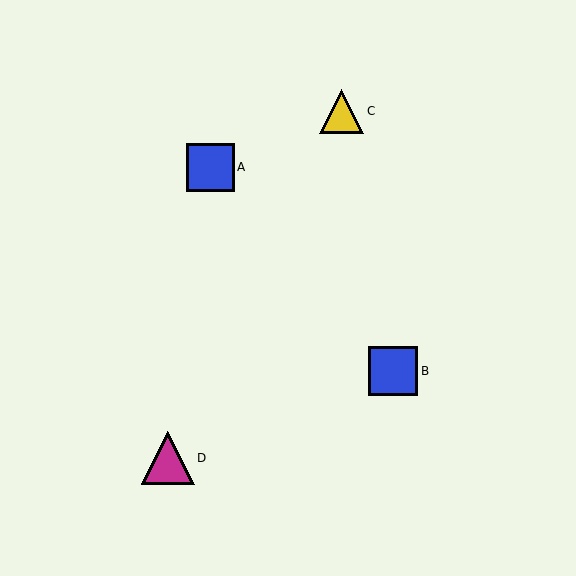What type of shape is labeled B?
Shape B is a blue square.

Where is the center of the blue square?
The center of the blue square is at (210, 167).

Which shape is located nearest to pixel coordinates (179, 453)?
The magenta triangle (labeled D) at (168, 458) is nearest to that location.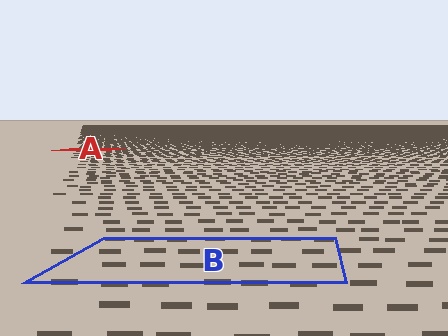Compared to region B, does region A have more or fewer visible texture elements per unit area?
Region A has more texture elements per unit area — they are packed more densely because it is farther away.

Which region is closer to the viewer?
Region B is closer. The texture elements there are larger and more spread out.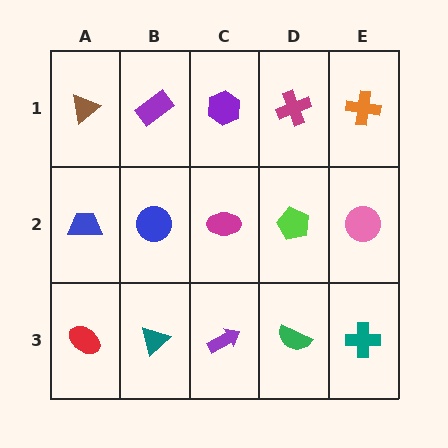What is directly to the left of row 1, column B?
A brown triangle.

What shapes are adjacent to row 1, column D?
A lime pentagon (row 2, column D), a purple hexagon (row 1, column C), an orange cross (row 1, column E).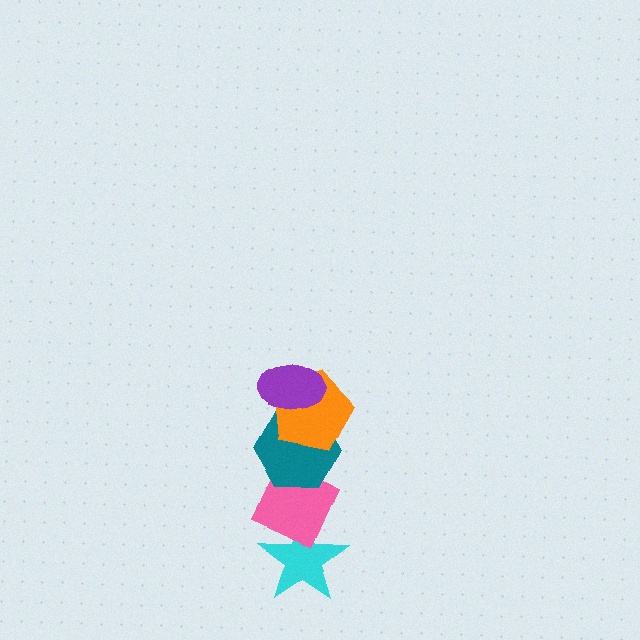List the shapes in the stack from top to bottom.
From top to bottom: the purple ellipse, the orange pentagon, the teal hexagon, the pink diamond, the cyan star.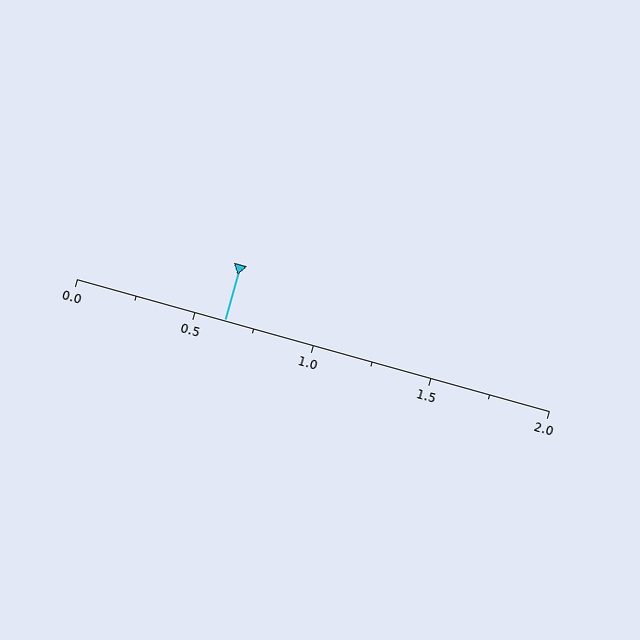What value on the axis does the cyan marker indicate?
The marker indicates approximately 0.62.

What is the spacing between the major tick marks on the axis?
The major ticks are spaced 0.5 apart.